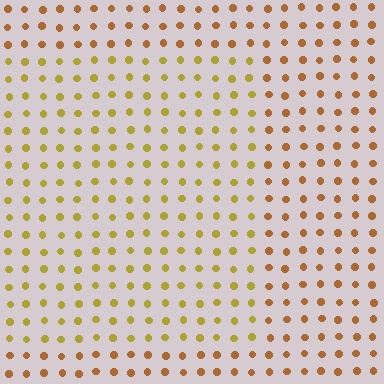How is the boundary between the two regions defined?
The boundary is defined purely by a slight shift in hue (about 30 degrees). Spacing, size, and orientation are identical on both sides.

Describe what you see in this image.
The image is filled with small brown elements in a uniform arrangement. A rectangle-shaped region is visible where the elements are tinted to a slightly different hue, forming a subtle color boundary.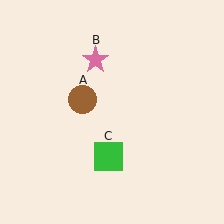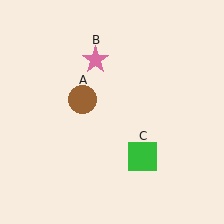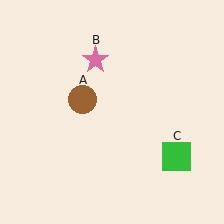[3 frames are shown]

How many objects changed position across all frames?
1 object changed position: green square (object C).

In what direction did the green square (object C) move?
The green square (object C) moved right.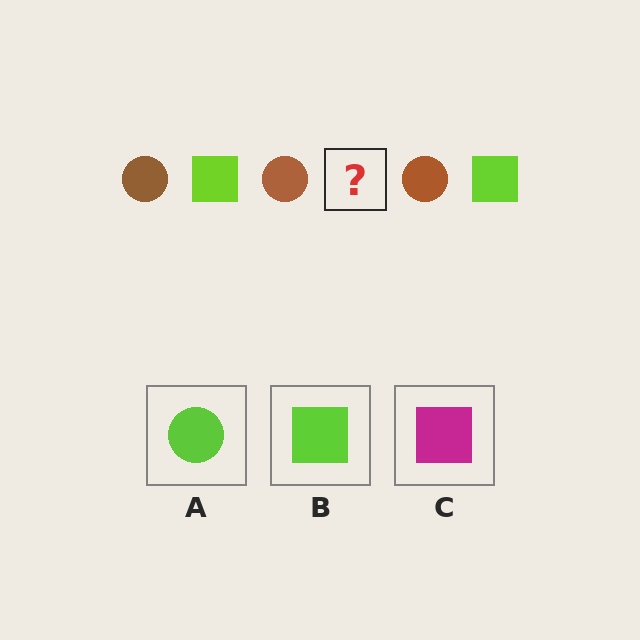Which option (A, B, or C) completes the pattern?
B.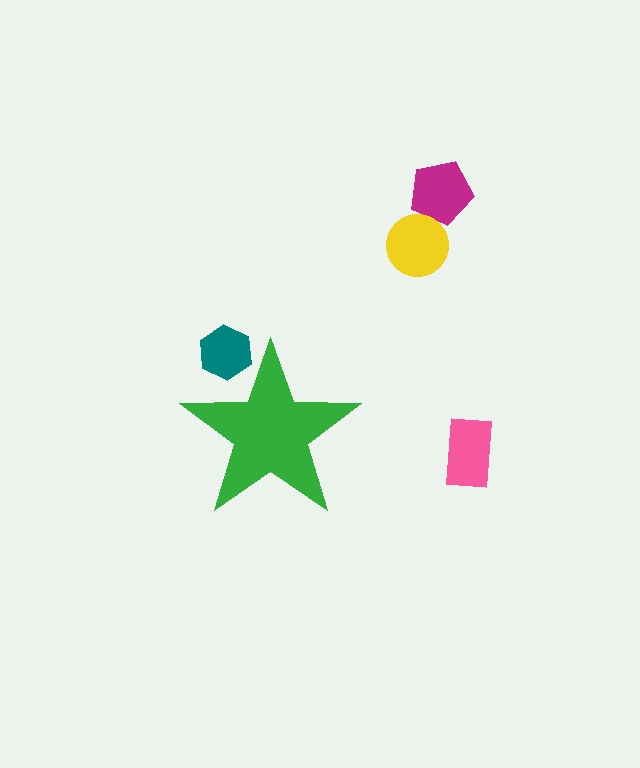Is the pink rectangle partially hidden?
No, the pink rectangle is fully visible.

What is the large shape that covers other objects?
A green star.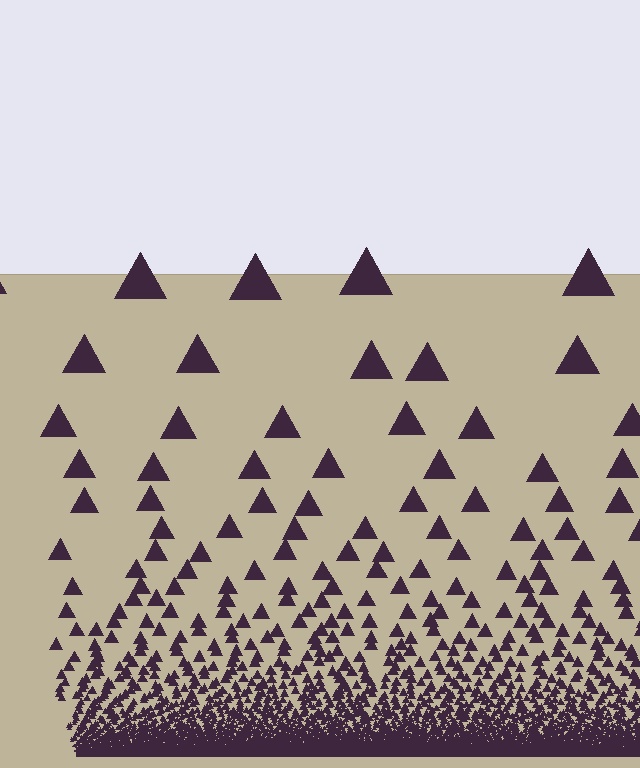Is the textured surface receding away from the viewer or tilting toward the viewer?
The surface appears to tilt toward the viewer. Texture elements get larger and sparser toward the top.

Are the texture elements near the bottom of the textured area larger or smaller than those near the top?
Smaller. The gradient is inverted — elements near the bottom are smaller and denser.